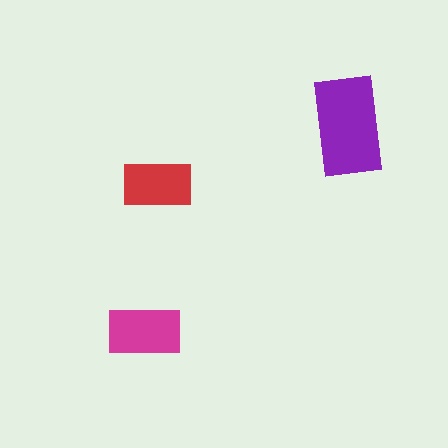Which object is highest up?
The purple rectangle is topmost.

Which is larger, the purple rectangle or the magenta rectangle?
The purple one.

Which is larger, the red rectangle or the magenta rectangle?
The magenta one.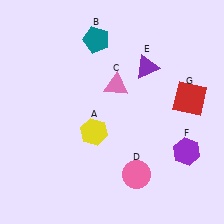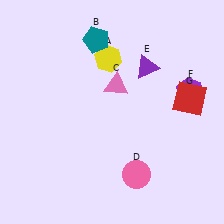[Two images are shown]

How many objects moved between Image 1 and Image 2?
2 objects moved between the two images.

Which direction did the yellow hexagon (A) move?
The yellow hexagon (A) moved up.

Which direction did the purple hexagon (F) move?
The purple hexagon (F) moved up.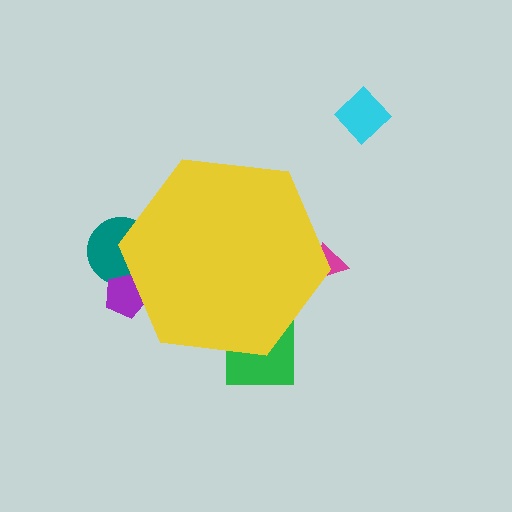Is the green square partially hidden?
Yes, the green square is partially hidden behind the yellow hexagon.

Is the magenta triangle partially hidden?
Yes, the magenta triangle is partially hidden behind the yellow hexagon.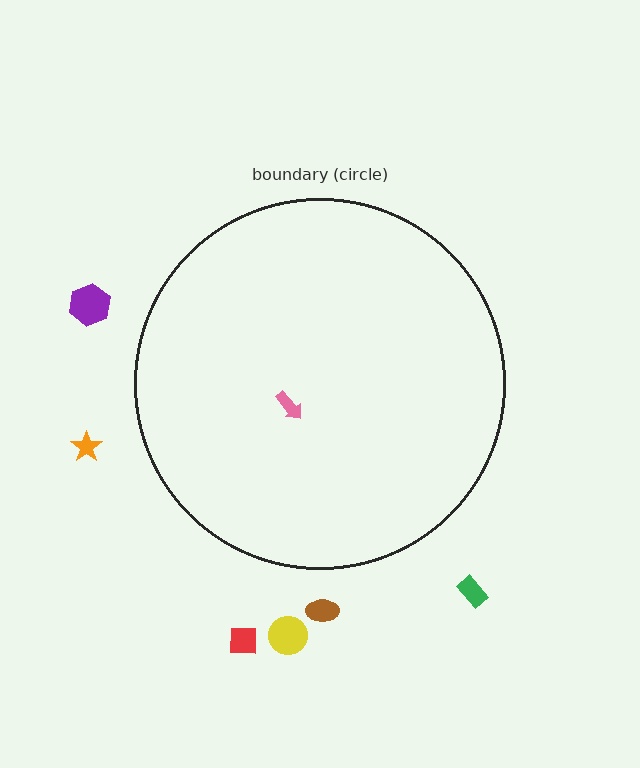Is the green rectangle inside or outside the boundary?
Outside.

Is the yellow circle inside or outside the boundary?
Outside.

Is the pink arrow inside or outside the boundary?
Inside.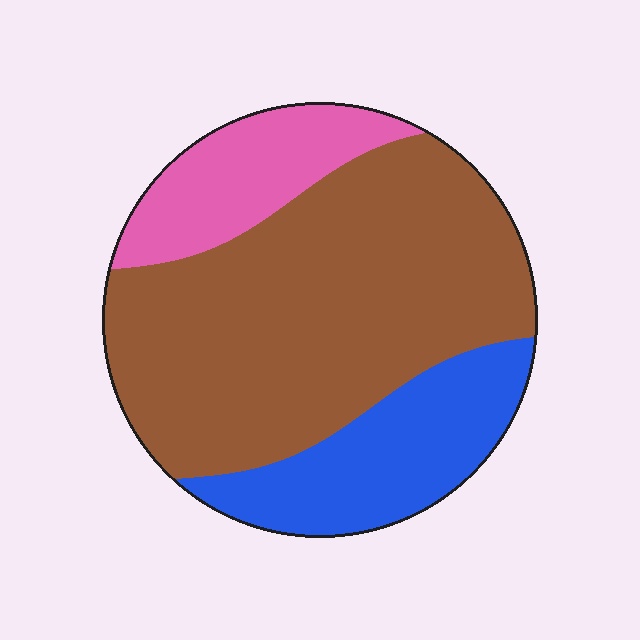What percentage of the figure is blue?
Blue takes up about one fifth (1/5) of the figure.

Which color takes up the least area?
Pink, at roughly 15%.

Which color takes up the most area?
Brown, at roughly 60%.